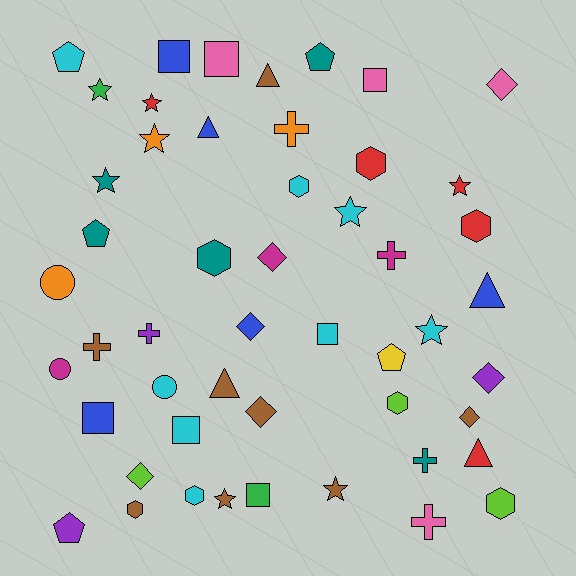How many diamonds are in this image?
There are 7 diamonds.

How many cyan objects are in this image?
There are 8 cyan objects.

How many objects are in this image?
There are 50 objects.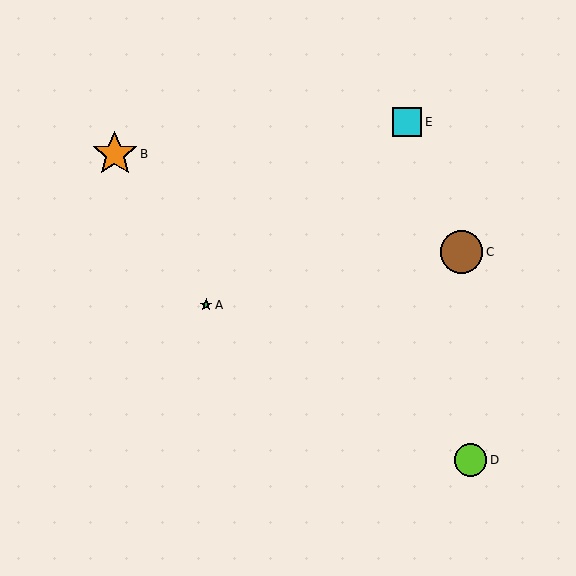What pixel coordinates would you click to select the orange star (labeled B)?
Click at (115, 154) to select the orange star B.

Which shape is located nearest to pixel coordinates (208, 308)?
The green star (labeled A) at (206, 305) is nearest to that location.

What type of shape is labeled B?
Shape B is an orange star.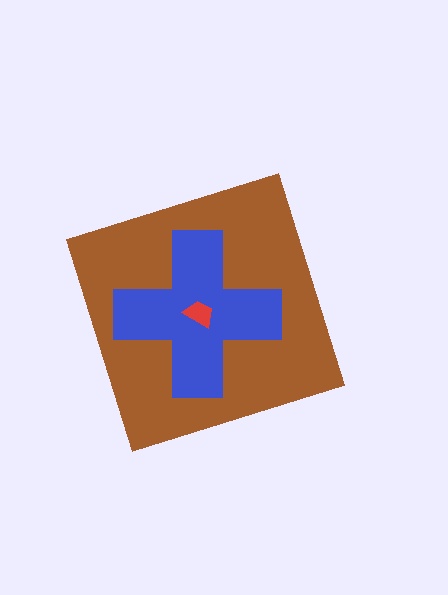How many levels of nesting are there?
3.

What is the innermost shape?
The red trapezoid.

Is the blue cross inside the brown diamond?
Yes.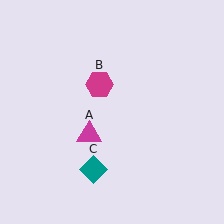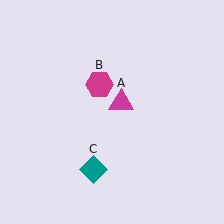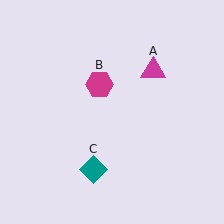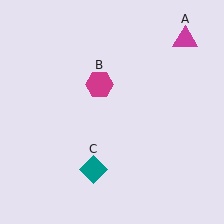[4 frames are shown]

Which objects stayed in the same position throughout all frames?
Magenta hexagon (object B) and teal diamond (object C) remained stationary.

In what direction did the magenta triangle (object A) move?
The magenta triangle (object A) moved up and to the right.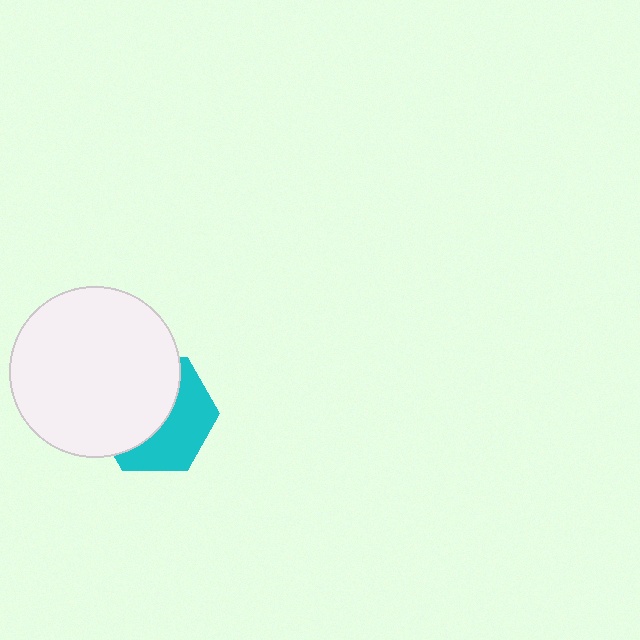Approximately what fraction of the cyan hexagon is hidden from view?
Roughly 55% of the cyan hexagon is hidden behind the white circle.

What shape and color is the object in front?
The object in front is a white circle.